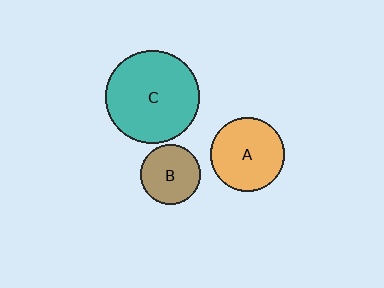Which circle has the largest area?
Circle C (teal).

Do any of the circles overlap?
No, none of the circles overlap.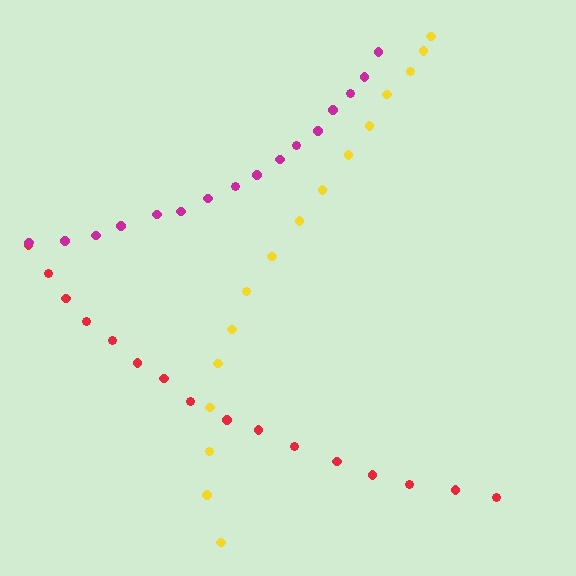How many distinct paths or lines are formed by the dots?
There are 3 distinct paths.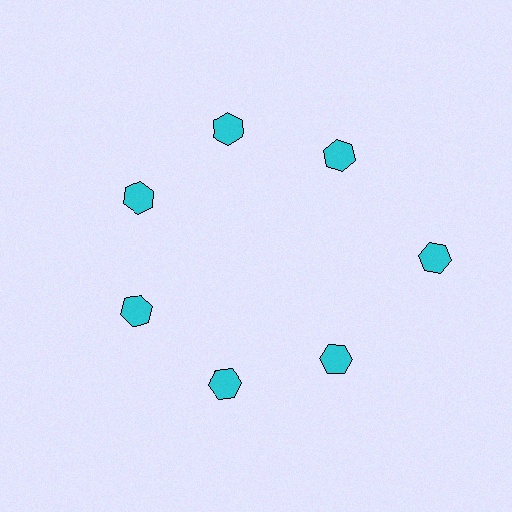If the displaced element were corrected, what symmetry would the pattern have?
It would have 7-fold rotational symmetry — the pattern would map onto itself every 51 degrees.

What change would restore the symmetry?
The symmetry would be restored by moving it inward, back onto the ring so that all 7 hexagons sit at equal angles and equal distance from the center.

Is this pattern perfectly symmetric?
No. The 7 cyan hexagons are arranged in a ring, but one element near the 3 o'clock position is pushed outward from the center, breaking the 7-fold rotational symmetry.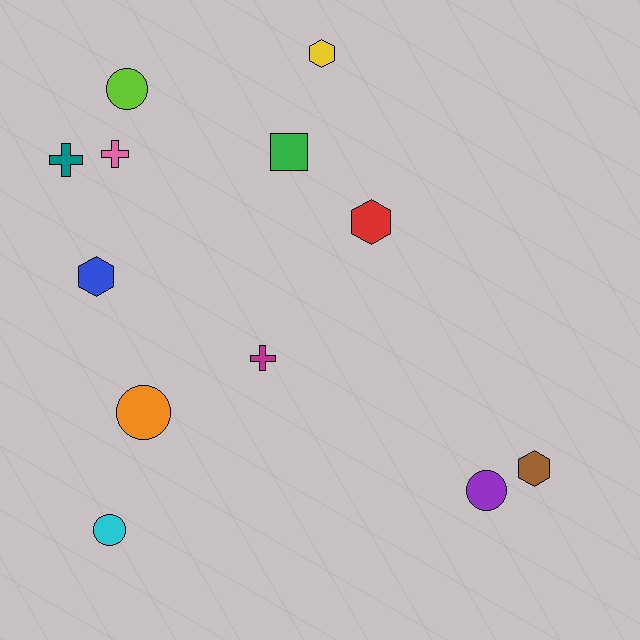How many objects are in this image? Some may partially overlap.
There are 12 objects.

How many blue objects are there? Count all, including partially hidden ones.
There is 1 blue object.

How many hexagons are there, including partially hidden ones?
There are 4 hexagons.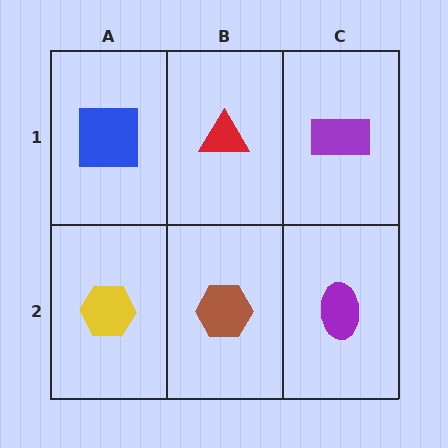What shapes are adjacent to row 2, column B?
A red triangle (row 1, column B), a yellow hexagon (row 2, column A), a purple ellipse (row 2, column C).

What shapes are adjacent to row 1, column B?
A brown hexagon (row 2, column B), a blue square (row 1, column A), a purple rectangle (row 1, column C).